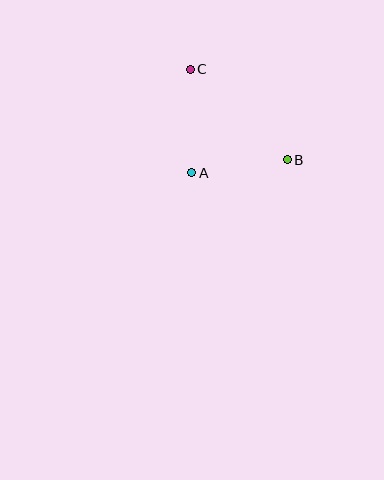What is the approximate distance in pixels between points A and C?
The distance between A and C is approximately 104 pixels.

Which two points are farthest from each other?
Points B and C are farthest from each other.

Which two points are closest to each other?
Points A and B are closest to each other.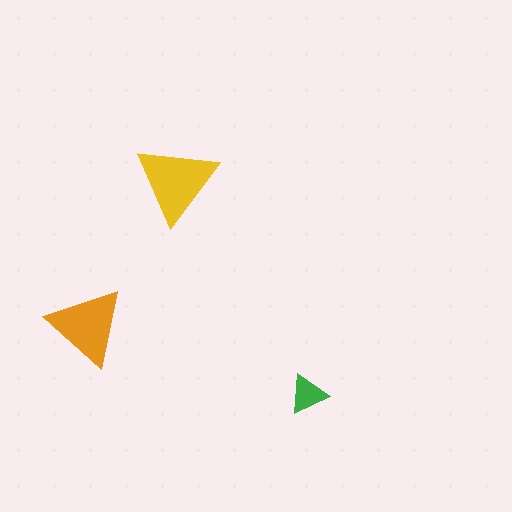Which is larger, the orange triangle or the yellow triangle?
The yellow one.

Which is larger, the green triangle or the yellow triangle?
The yellow one.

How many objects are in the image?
There are 3 objects in the image.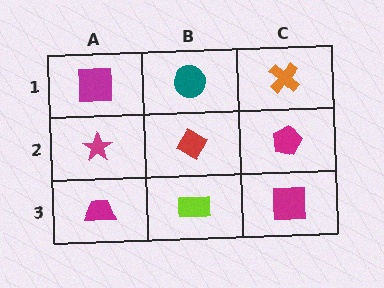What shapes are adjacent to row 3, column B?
A red diamond (row 2, column B), a magenta trapezoid (row 3, column A), a magenta square (row 3, column C).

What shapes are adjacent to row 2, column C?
An orange cross (row 1, column C), a magenta square (row 3, column C), a red diamond (row 2, column B).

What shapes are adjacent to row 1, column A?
A magenta star (row 2, column A), a teal circle (row 1, column B).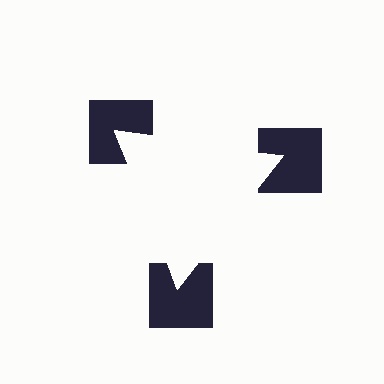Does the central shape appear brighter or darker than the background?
It typically appears slightly brighter than the background, even though no actual brightness change is drawn.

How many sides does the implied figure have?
3 sides.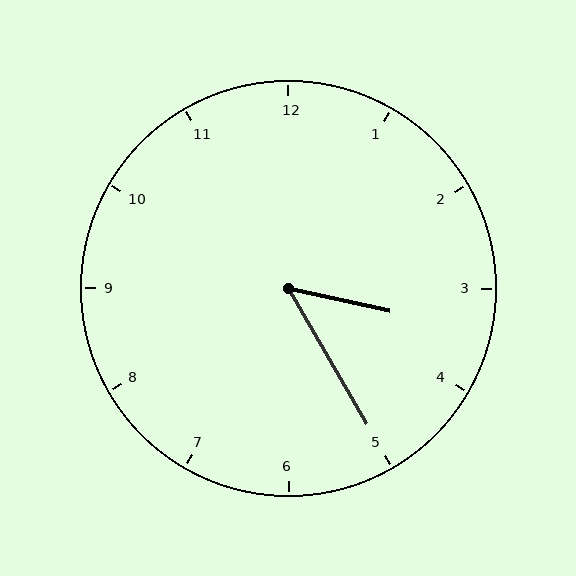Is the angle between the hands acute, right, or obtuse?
It is acute.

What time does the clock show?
3:25.